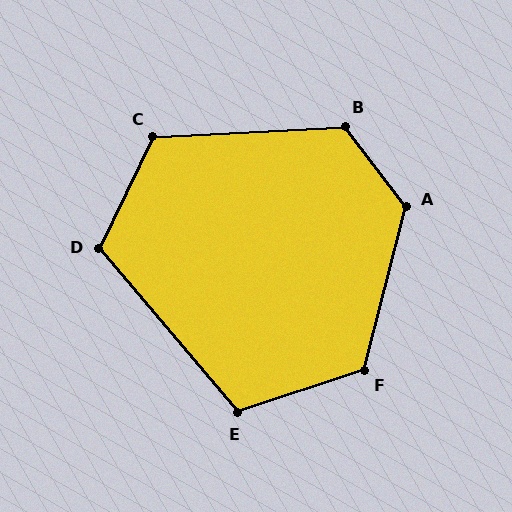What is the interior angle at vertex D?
Approximately 114 degrees (obtuse).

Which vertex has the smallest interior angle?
E, at approximately 112 degrees.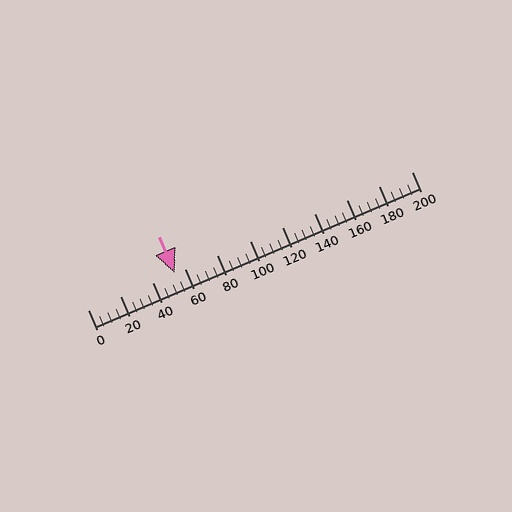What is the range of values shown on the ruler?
The ruler shows values from 0 to 200.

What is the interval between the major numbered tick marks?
The major tick marks are spaced 20 units apart.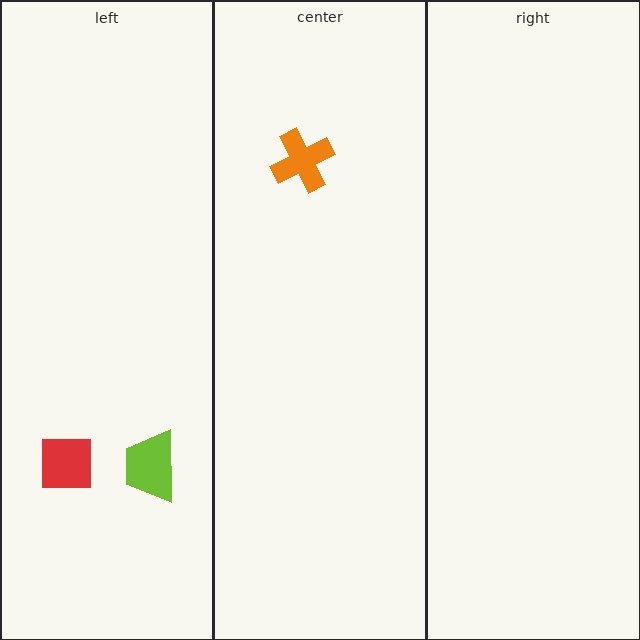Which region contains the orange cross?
The center region.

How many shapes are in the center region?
1.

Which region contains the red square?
The left region.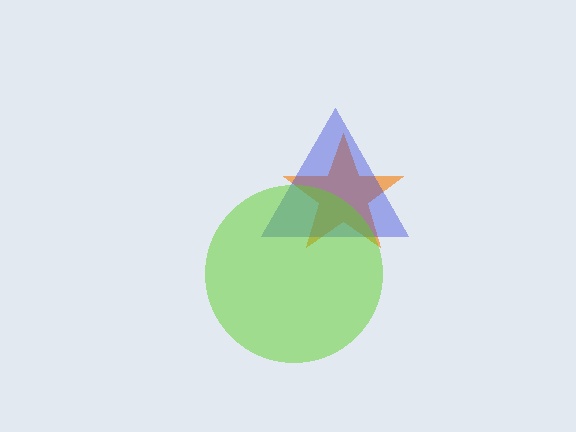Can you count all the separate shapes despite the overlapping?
Yes, there are 3 separate shapes.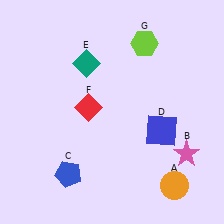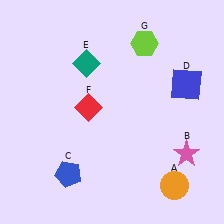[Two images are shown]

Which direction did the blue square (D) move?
The blue square (D) moved up.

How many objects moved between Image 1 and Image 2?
1 object moved between the two images.